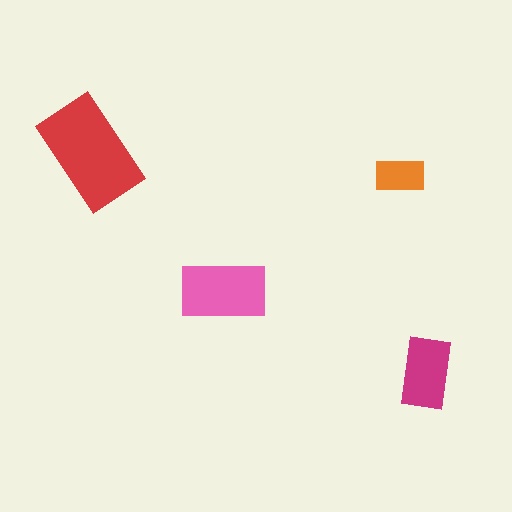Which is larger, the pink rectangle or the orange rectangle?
The pink one.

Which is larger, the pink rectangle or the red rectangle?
The red one.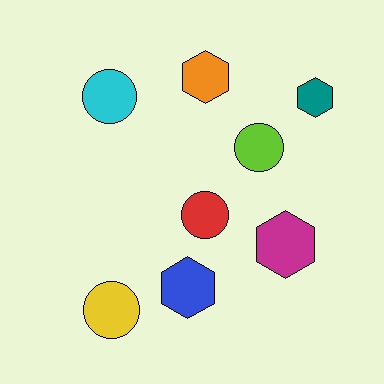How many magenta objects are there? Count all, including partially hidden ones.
There is 1 magenta object.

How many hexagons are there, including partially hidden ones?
There are 4 hexagons.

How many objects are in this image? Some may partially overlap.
There are 8 objects.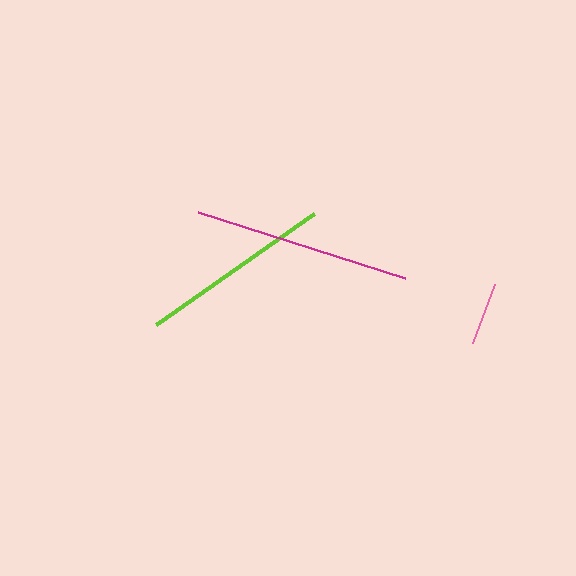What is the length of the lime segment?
The lime segment is approximately 192 pixels long.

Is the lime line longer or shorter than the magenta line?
The magenta line is longer than the lime line.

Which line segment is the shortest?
The pink line is the shortest at approximately 63 pixels.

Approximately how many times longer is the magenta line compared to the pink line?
The magenta line is approximately 3.4 times the length of the pink line.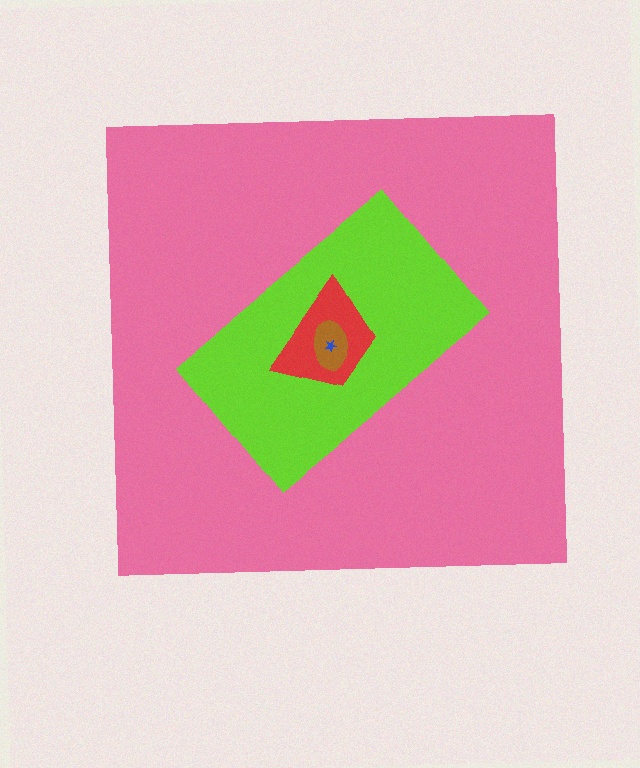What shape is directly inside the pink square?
The lime rectangle.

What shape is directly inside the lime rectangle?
The red trapezoid.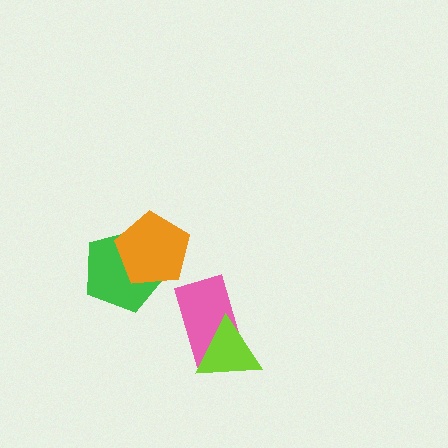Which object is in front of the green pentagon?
The orange pentagon is in front of the green pentagon.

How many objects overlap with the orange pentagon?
1 object overlaps with the orange pentagon.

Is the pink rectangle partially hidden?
Yes, it is partially covered by another shape.